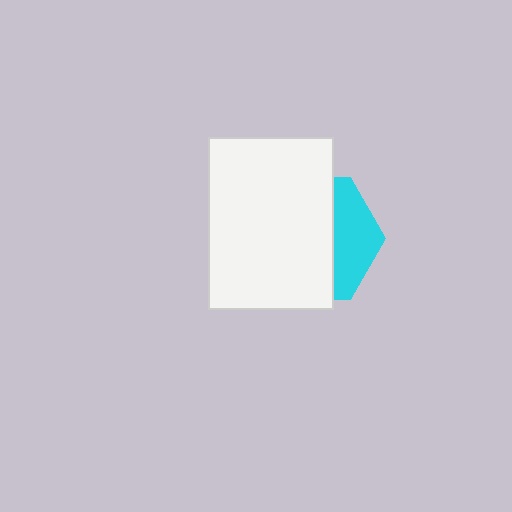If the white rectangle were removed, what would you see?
You would see the complete cyan hexagon.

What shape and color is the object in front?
The object in front is a white rectangle.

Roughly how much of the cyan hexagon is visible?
A small part of it is visible (roughly 33%).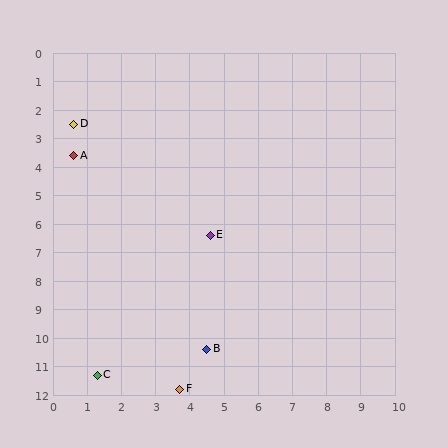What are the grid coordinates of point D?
Point D is at approximately (0.6, 2.5).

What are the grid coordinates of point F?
Point F is at approximately (3.7, 11.8).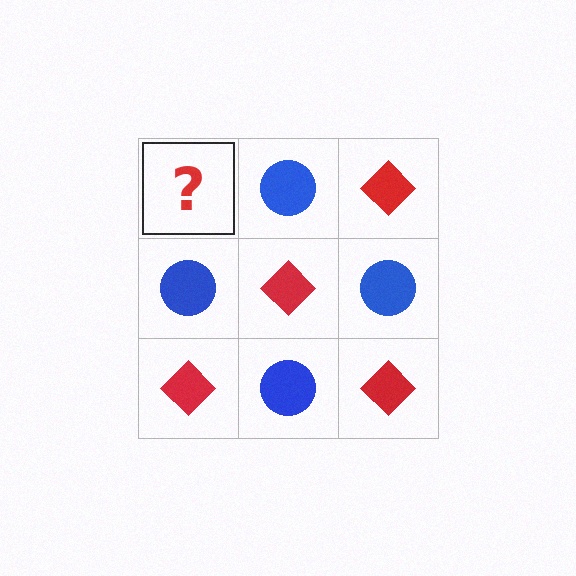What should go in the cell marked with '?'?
The missing cell should contain a red diamond.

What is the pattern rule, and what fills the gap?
The rule is that it alternates red diamond and blue circle in a checkerboard pattern. The gap should be filled with a red diamond.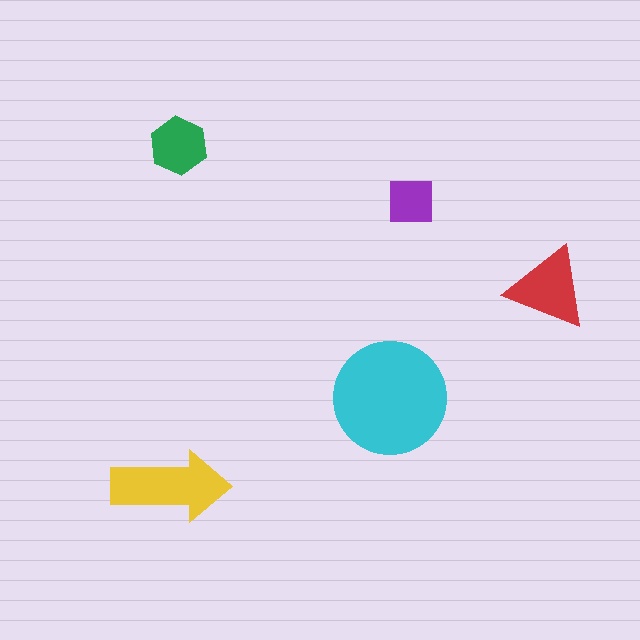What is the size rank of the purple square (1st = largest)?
5th.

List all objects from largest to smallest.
The cyan circle, the yellow arrow, the red triangle, the green hexagon, the purple square.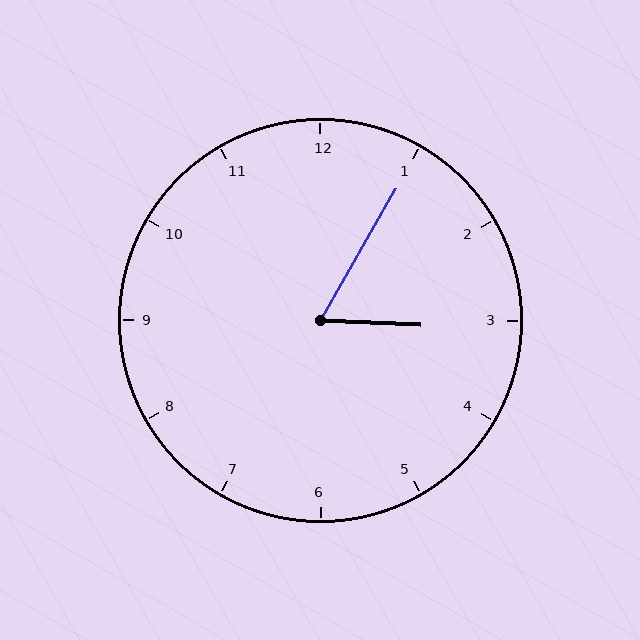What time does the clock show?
3:05.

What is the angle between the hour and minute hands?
Approximately 62 degrees.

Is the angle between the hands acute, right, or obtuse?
It is acute.